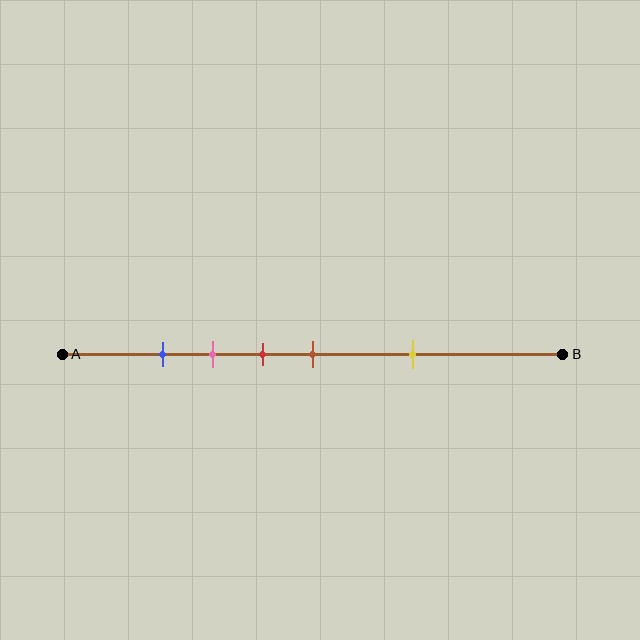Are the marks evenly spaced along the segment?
No, the marks are not evenly spaced.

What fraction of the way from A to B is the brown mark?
The brown mark is approximately 50% (0.5) of the way from A to B.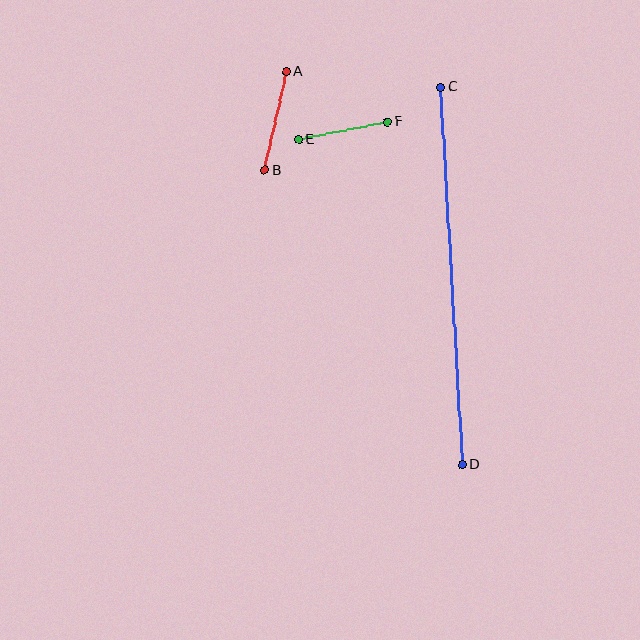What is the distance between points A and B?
The distance is approximately 101 pixels.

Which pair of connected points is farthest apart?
Points C and D are farthest apart.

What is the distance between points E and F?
The distance is approximately 91 pixels.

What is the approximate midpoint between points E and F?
The midpoint is at approximately (343, 131) pixels.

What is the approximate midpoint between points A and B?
The midpoint is at approximately (276, 121) pixels.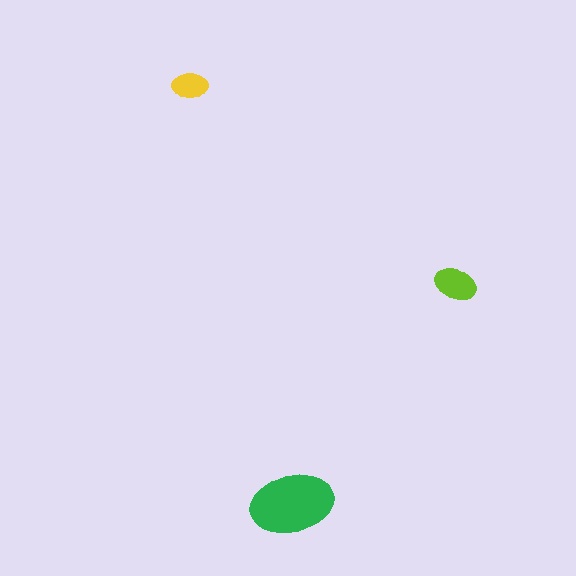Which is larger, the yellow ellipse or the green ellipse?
The green one.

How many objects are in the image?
There are 3 objects in the image.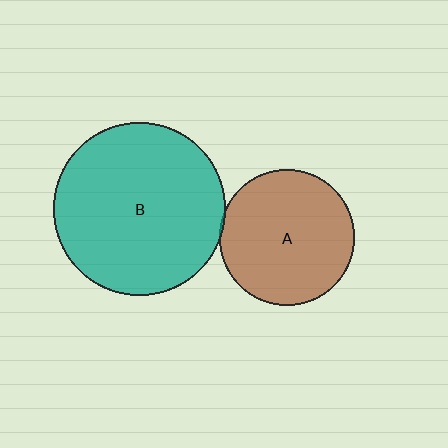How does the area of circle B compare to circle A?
Approximately 1.6 times.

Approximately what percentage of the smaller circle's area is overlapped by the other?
Approximately 5%.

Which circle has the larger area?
Circle B (teal).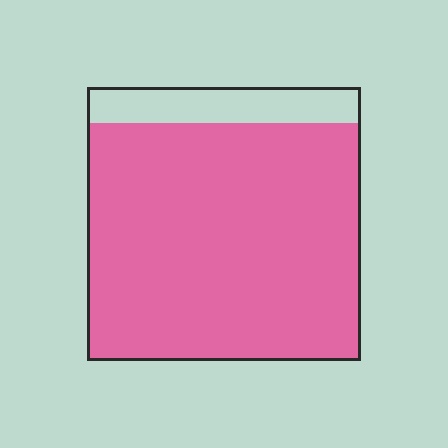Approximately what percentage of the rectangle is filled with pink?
Approximately 85%.